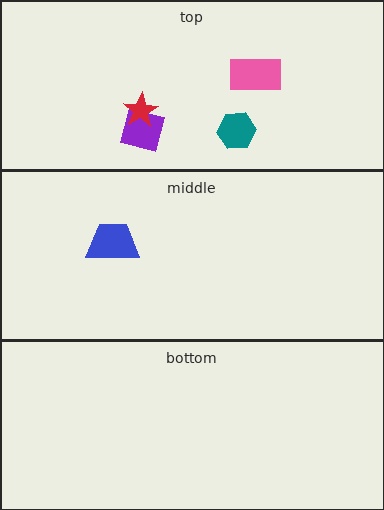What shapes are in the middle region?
The blue trapezoid.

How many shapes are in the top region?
4.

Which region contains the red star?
The top region.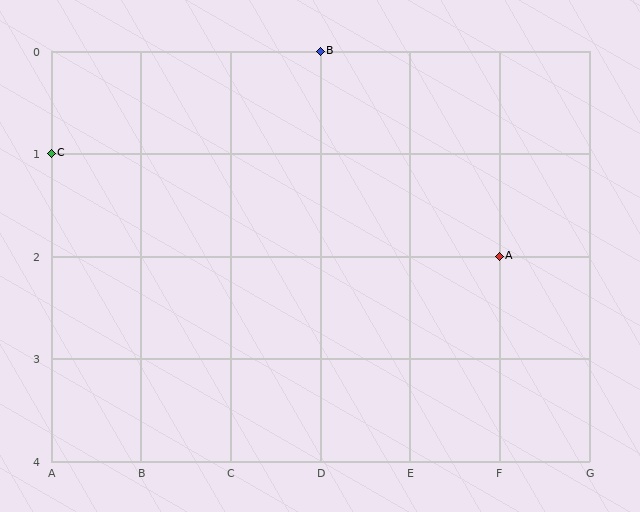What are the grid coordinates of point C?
Point C is at grid coordinates (A, 1).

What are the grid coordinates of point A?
Point A is at grid coordinates (F, 2).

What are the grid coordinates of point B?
Point B is at grid coordinates (D, 0).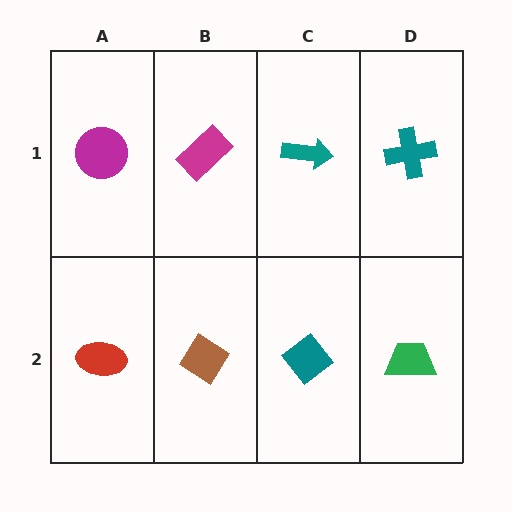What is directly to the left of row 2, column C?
A brown diamond.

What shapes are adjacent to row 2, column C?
A teal arrow (row 1, column C), a brown diamond (row 2, column B), a green trapezoid (row 2, column D).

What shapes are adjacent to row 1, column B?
A brown diamond (row 2, column B), a magenta circle (row 1, column A), a teal arrow (row 1, column C).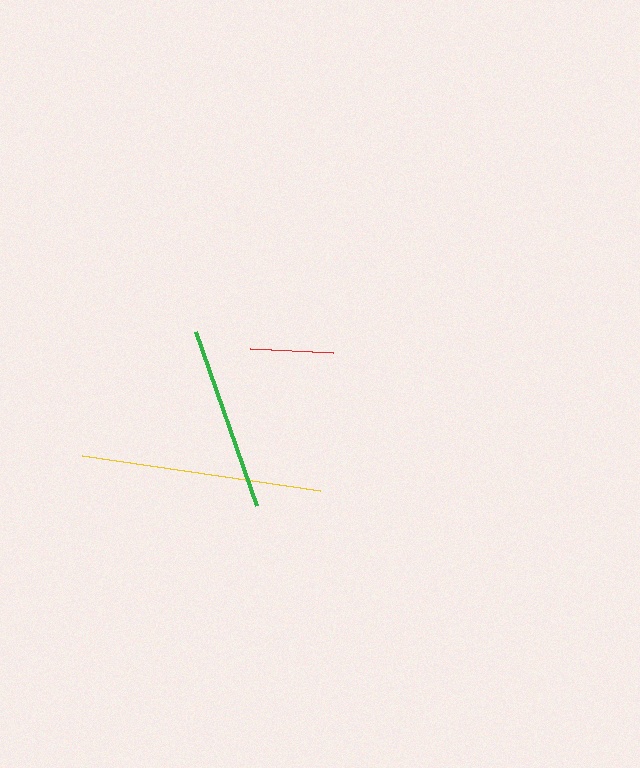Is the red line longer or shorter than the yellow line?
The yellow line is longer than the red line.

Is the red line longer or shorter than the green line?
The green line is longer than the red line.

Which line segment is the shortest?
The red line is the shortest at approximately 84 pixels.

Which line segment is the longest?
The yellow line is the longest at approximately 241 pixels.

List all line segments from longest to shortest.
From longest to shortest: yellow, green, red.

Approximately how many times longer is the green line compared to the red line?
The green line is approximately 2.2 times the length of the red line.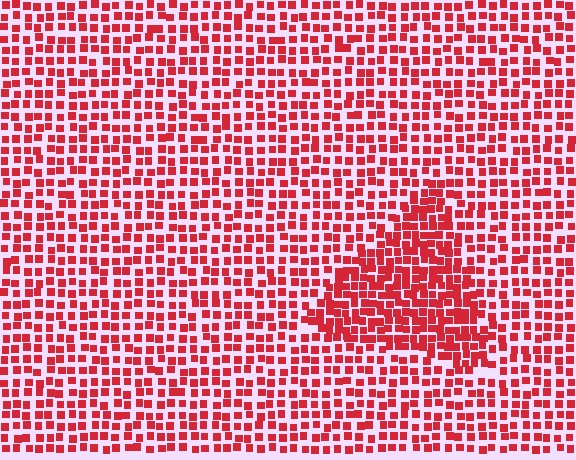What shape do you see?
I see a triangle.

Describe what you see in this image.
The image contains small red elements arranged at two different densities. A triangle-shaped region is visible where the elements are more densely packed than the surrounding area.